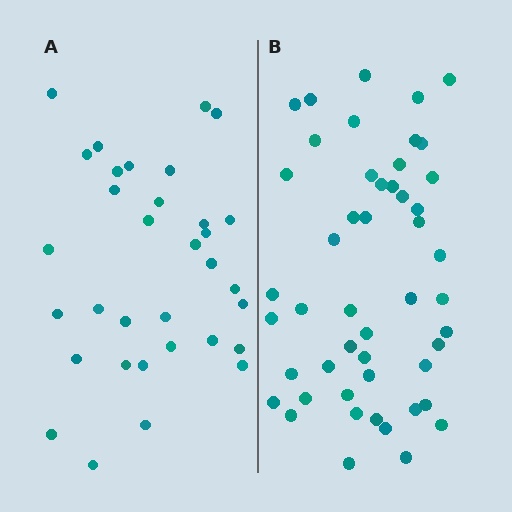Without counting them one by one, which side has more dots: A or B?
Region B (the right region) has more dots.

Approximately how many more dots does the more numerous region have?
Region B has approximately 15 more dots than region A.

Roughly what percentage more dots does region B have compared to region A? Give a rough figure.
About 50% more.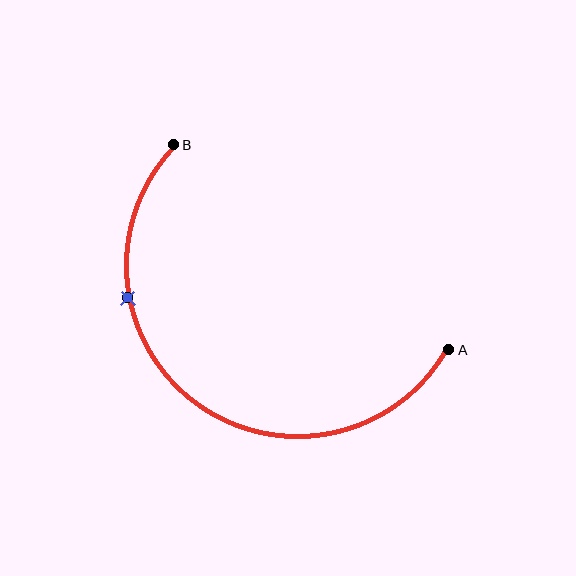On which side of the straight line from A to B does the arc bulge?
The arc bulges below and to the left of the straight line connecting A and B.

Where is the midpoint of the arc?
The arc midpoint is the point on the curve farthest from the straight line joining A and B. It sits below and to the left of that line.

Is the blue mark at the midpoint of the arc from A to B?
No. The blue mark lies on the arc but is closer to endpoint B. The arc midpoint would be at the point on the curve equidistant along the arc from both A and B.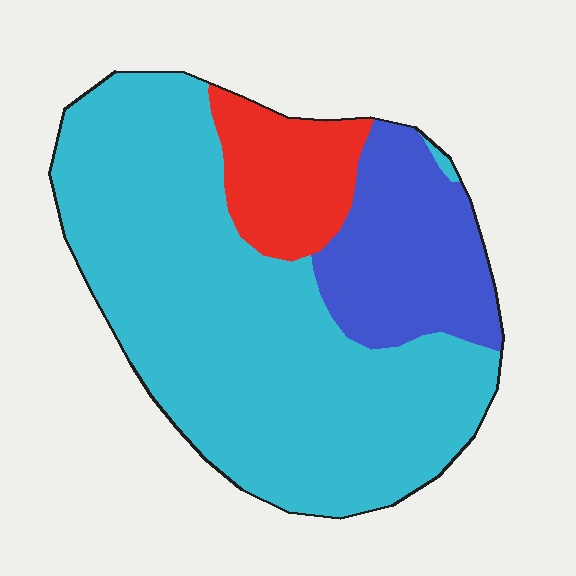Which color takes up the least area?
Red, at roughly 15%.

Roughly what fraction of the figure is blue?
Blue takes up between a sixth and a third of the figure.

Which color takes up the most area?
Cyan, at roughly 65%.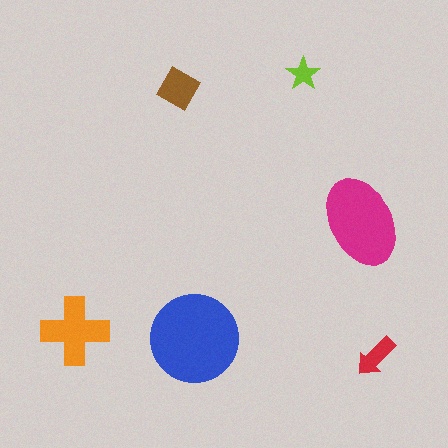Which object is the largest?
The blue circle.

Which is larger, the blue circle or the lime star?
The blue circle.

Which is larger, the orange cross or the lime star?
The orange cross.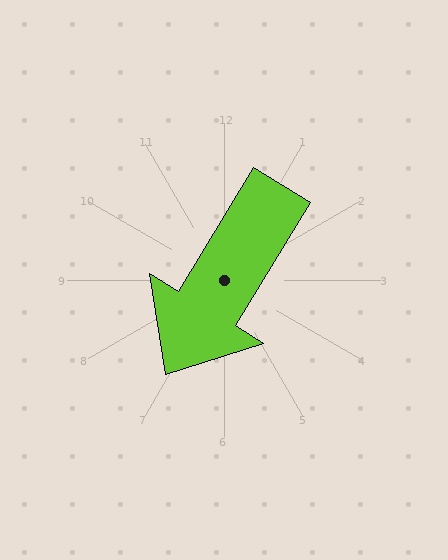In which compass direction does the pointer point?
Southwest.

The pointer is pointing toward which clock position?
Roughly 7 o'clock.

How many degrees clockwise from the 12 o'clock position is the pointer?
Approximately 212 degrees.